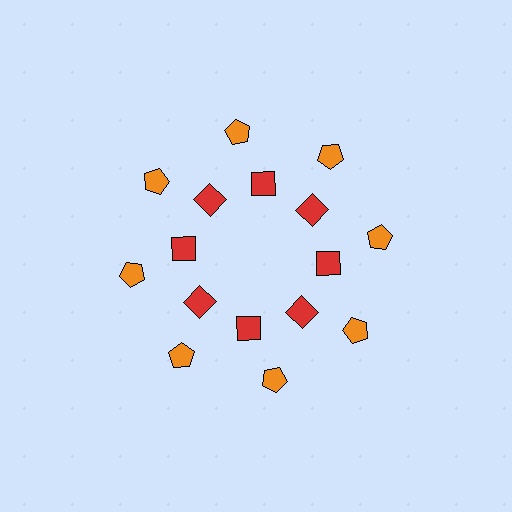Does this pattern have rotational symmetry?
Yes, this pattern has 8-fold rotational symmetry. It looks the same after rotating 45 degrees around the center.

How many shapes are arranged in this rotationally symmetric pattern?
There are 16 shapes, arranged in 8 groups of 2.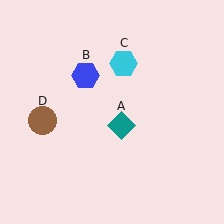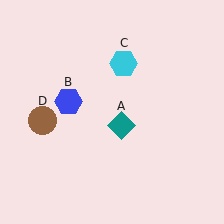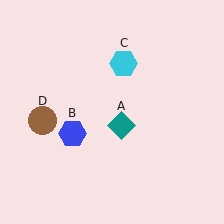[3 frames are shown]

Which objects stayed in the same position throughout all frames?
Teal diamond (object A) and cyan hexagon (object C) and brown circle (object D) remained stationary.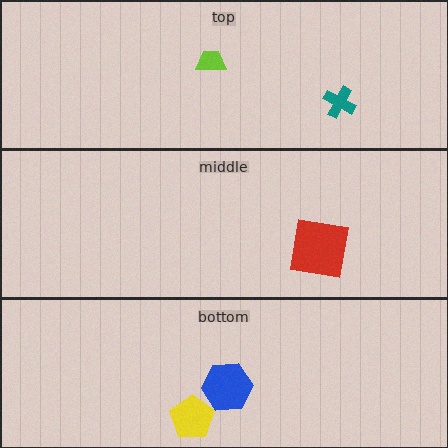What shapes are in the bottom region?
The yellow pentagon, the blue hexagon.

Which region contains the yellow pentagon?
The bottom region.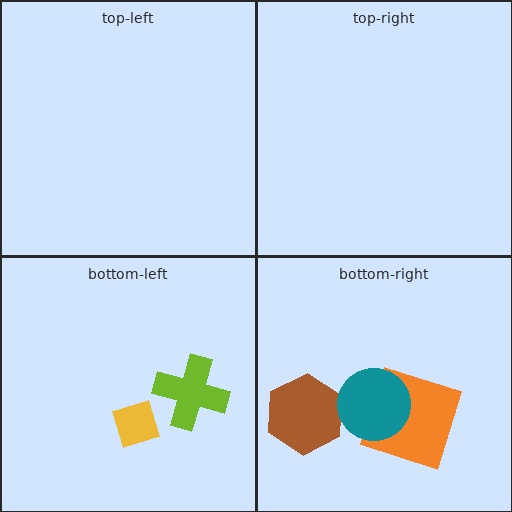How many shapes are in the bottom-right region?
3.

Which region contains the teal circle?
The bottom-right region.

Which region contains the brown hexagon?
The bottom-right region.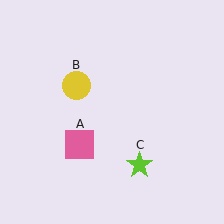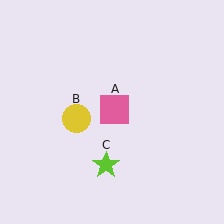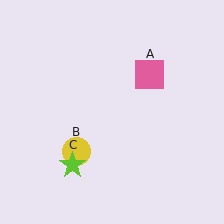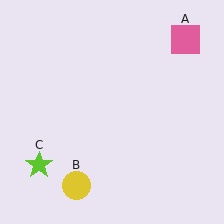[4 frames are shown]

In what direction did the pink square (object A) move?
The pink square (object A) moved up and to the right.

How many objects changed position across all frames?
3 objects changed position: pink square (object A), yellow circle (object B), lime star (object C).